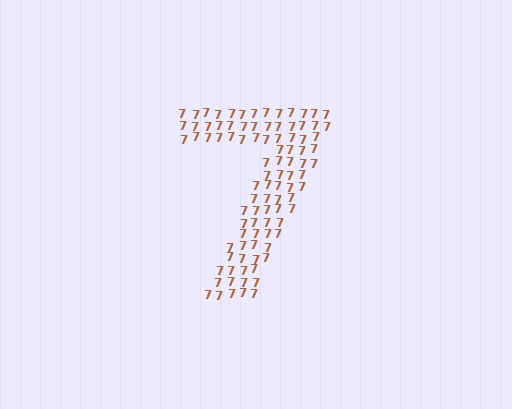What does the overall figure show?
The overall figure shows the digit 7.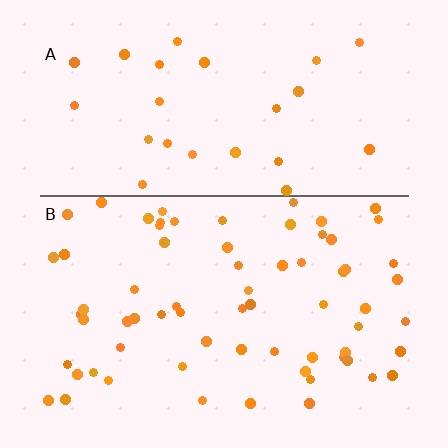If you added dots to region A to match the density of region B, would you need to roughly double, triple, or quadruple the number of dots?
Approximately double.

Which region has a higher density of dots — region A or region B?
B (the bottom).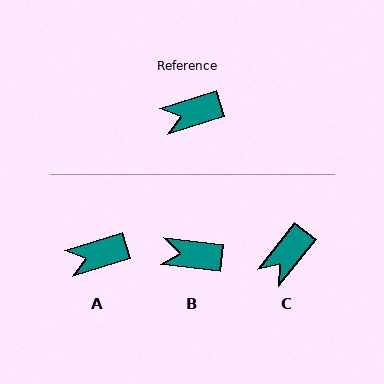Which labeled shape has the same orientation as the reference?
A.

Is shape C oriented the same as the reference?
No, it is off by about 35 degrees.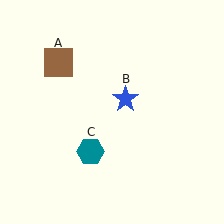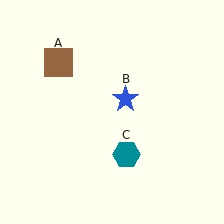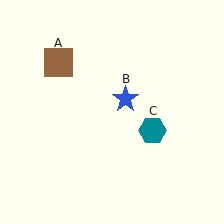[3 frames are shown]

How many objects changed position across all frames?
1 object changed position: teal hexagon (object C).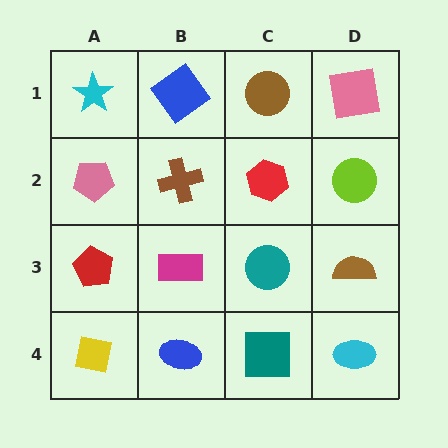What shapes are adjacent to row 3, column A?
A pink pentagon (row 2, column A), a yellow square (row 4, column A), a magenta rectangle (row 3, column B).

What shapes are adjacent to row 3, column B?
A brown cross (row 2, column B), a blue ellipse (row 4, column B), a red pentagon (row 3, column A), a teal circle (row 3, column C).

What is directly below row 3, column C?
A teal square.